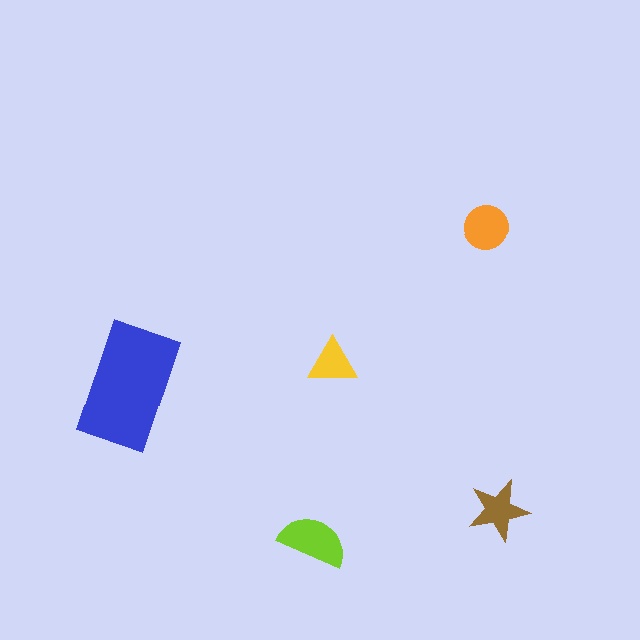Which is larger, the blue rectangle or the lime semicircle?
The blue rectangle.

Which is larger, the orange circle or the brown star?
The orange circle.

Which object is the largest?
The blue rectangle.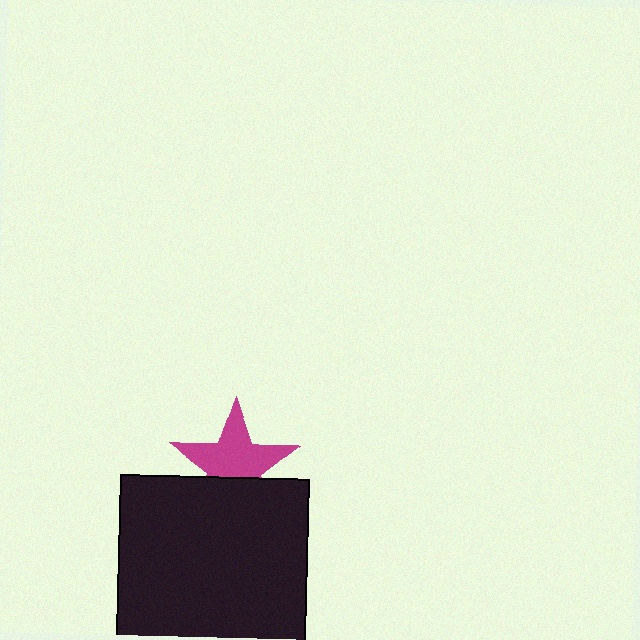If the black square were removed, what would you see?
You would see the complete magenta star.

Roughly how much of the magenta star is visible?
Most of it is visible (roughly 67%).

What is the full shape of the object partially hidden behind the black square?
The partially hidden object is a magenta star.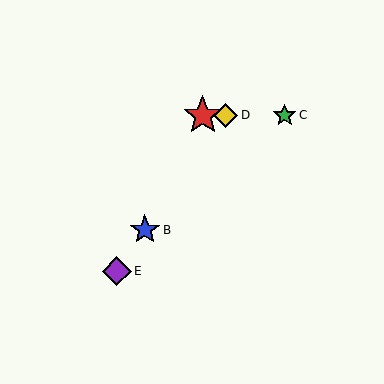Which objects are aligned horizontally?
Objects A, C, D are aligned horizontally.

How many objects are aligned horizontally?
3 objects (A, C, D) are aligned horizontally.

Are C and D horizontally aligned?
Yes, both are at y≈115.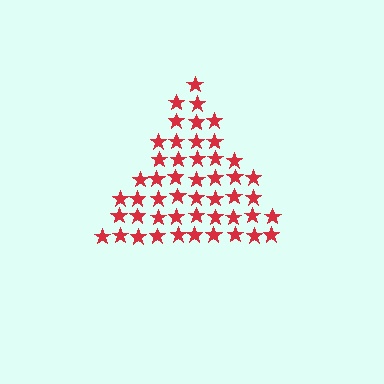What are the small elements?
The small elements are stars.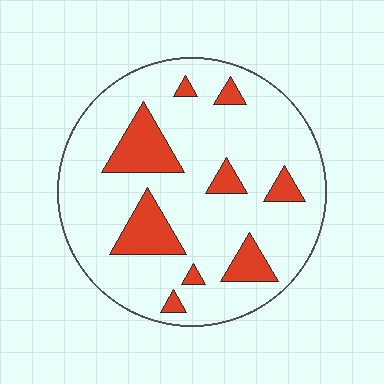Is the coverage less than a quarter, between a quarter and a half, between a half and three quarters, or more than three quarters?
Less than a quarter.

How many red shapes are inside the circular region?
9.